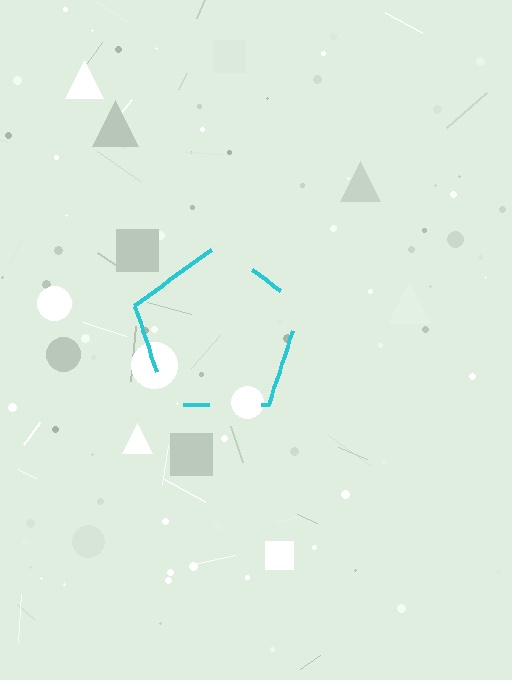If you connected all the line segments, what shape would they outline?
They would outline a pentagon.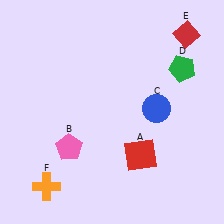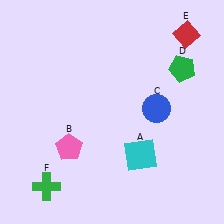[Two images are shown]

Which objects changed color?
A changed from red to cyan. F changed from orange to green.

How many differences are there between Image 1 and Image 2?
There are 2 differences between the two images.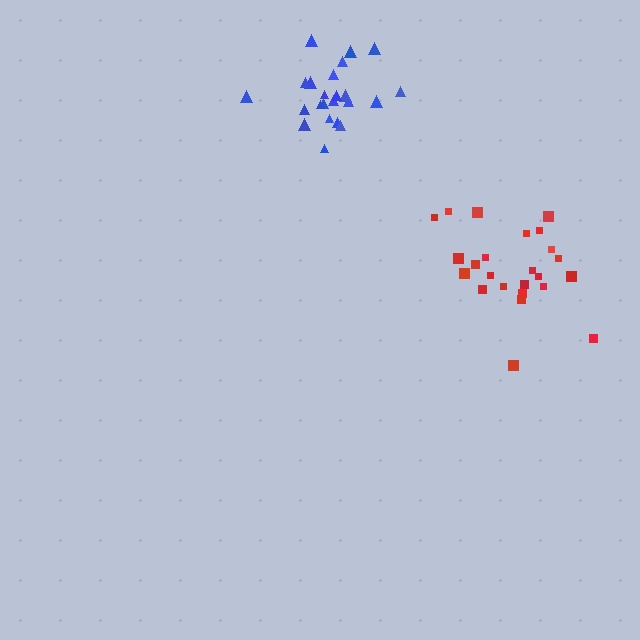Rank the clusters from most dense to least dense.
blue, red.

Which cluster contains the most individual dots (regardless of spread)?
Red (24).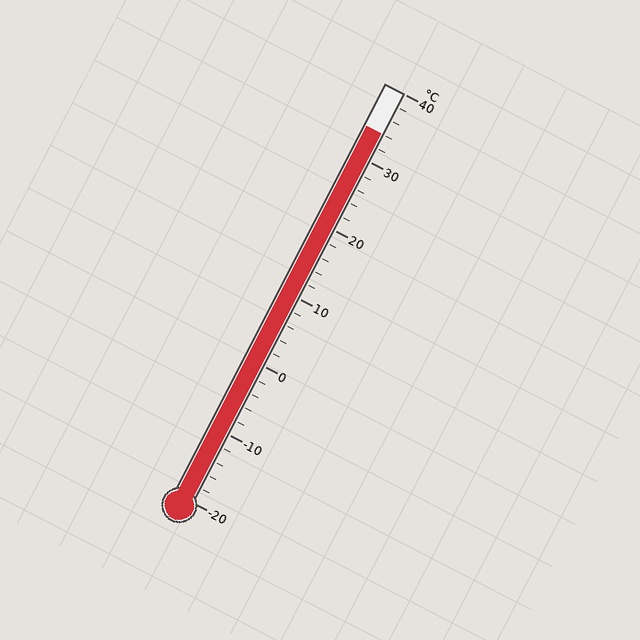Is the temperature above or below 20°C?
The temperature is above 20°C.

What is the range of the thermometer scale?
The thermometer scale ranges from -20°C to 40°C.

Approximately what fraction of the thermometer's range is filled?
The thermometer is filled to approximately 90% of its range.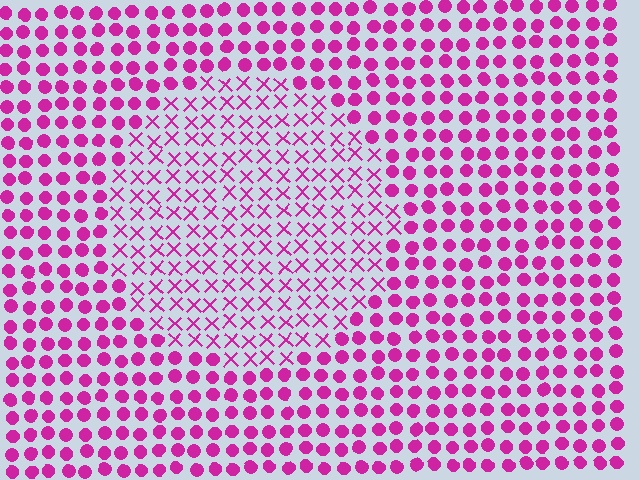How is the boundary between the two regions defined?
The boundary is defined by a change in element shape: X marks inside vs. circles outside. All elements share the same color and spacing.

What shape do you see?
I see a circle.